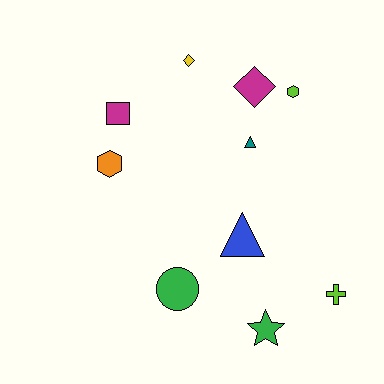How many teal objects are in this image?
There is 1 teal object.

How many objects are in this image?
There are 10 objects.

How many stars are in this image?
There is 1 star.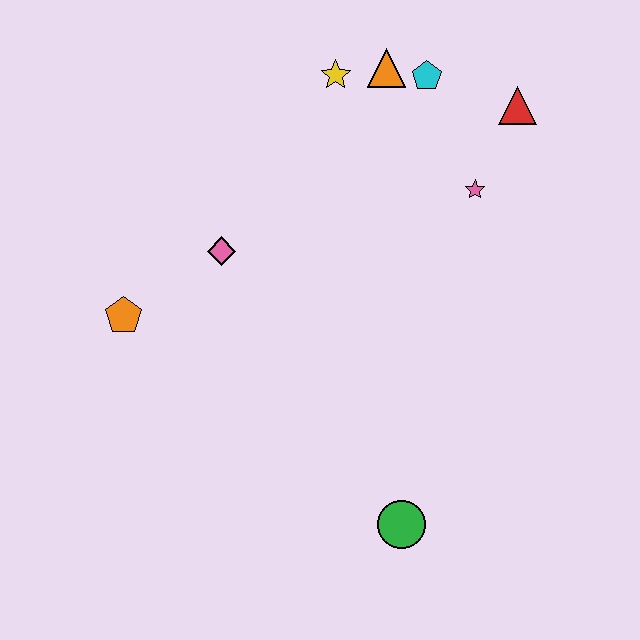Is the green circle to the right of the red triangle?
No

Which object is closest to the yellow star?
The orange triangle is closest to the yellow star.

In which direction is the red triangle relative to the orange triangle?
The red triangle is to the right of the orange triangle.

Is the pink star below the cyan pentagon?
Yes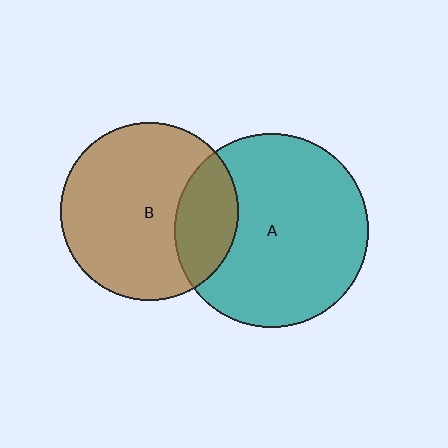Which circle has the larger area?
Circle A (teal).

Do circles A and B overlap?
Yes.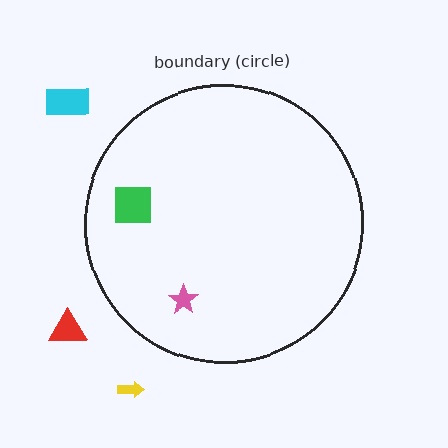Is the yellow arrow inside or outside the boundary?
Outside.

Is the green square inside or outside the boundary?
Inside.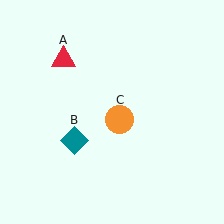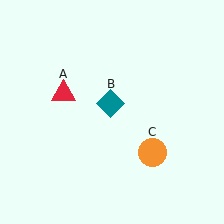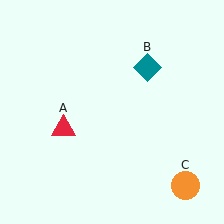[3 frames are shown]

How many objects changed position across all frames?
3 objects changed position: red triangle (object A), teal diamond (object B), orange circle (object C).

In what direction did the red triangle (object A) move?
The red triangle (object A) moved down.